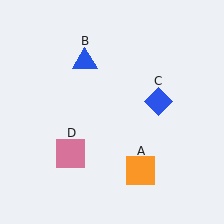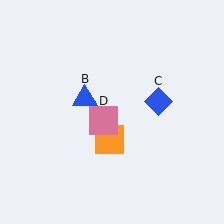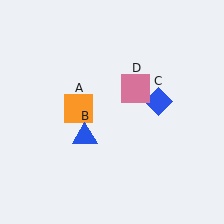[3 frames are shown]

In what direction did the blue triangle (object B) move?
The blue triangle (object B) moved down.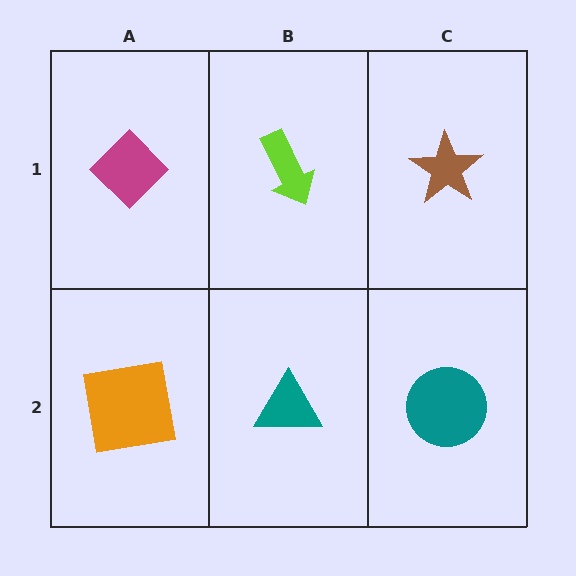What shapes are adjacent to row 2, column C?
A brown star (row 1, column C), a teal triangle (row 2, column B).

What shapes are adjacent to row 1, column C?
A teal circle (row 2, column C), a lime arrow (row 1, column B).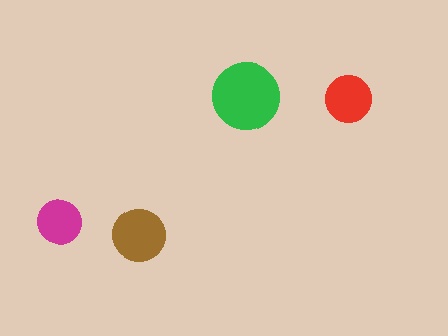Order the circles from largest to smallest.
the green one, the brown one, the red one, the magenta one.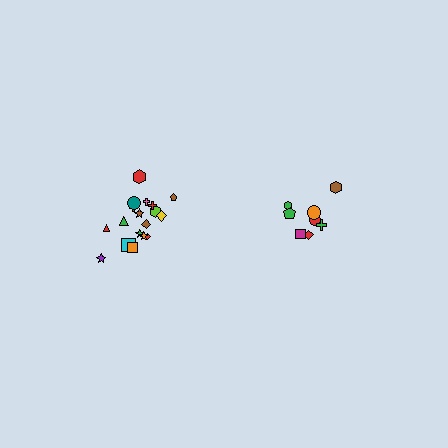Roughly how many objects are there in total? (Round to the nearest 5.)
Roughly 25 objects in total.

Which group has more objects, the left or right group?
The left group.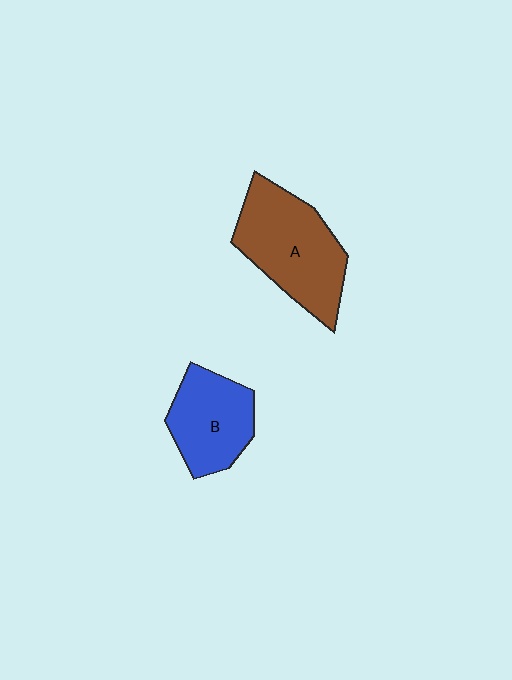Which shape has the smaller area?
Shape B (blue).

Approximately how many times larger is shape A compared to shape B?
Approximately 1.4 times.